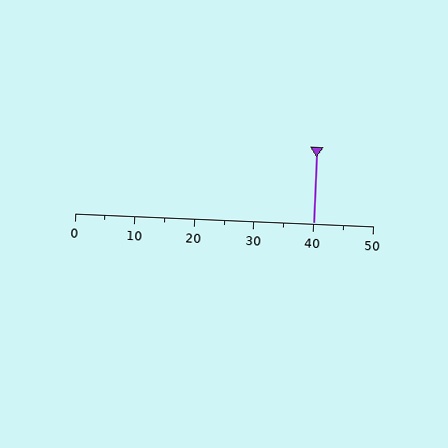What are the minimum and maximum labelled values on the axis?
The axis runs from 0 to 50.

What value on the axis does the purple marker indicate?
The marker indicates approximately 40.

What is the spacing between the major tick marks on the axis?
The major ticks are spaced 10 apart.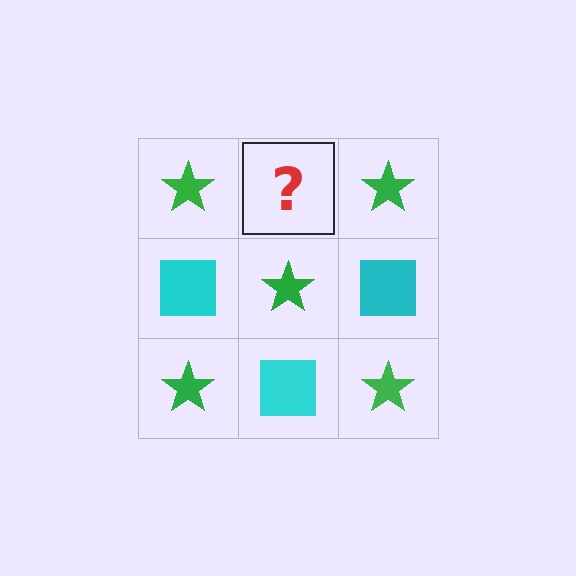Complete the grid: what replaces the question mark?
The question mark should be replaced with a cyan square.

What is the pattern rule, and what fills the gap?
The rule is that it alternates green star and cyan square in a checkerboard pattern. The gap should be filled with a cyan square.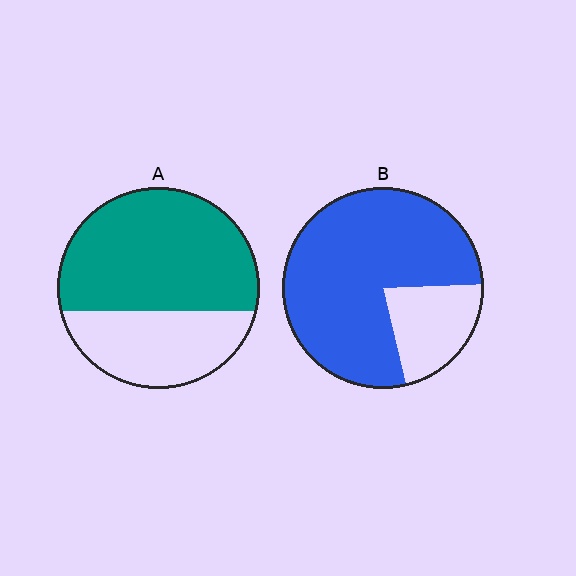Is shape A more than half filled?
Yes.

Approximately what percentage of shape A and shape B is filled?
A is approximately 65% and B is approximately 80%.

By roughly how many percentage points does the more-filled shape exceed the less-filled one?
By roughly 15 percentage points (B over A).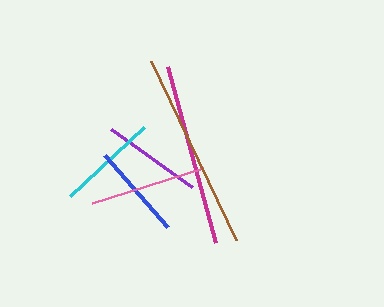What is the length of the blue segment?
The blue segment is approximately 95 pixels long.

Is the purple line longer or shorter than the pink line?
The pink line is longer than the purple line.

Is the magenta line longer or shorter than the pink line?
The magenta line is longer than the pink line.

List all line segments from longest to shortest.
From longest to shortest: brown, magenta, pink, cyan, purple, blue.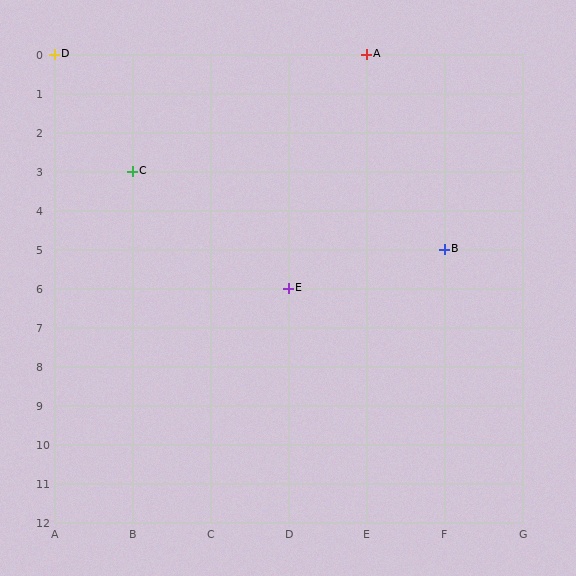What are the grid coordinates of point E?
Point E is at grid coordinates (D, 6).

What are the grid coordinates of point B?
Point B is at grid coordinates (F, 5).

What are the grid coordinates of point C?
Point C is at grid coordinates (B, 3).